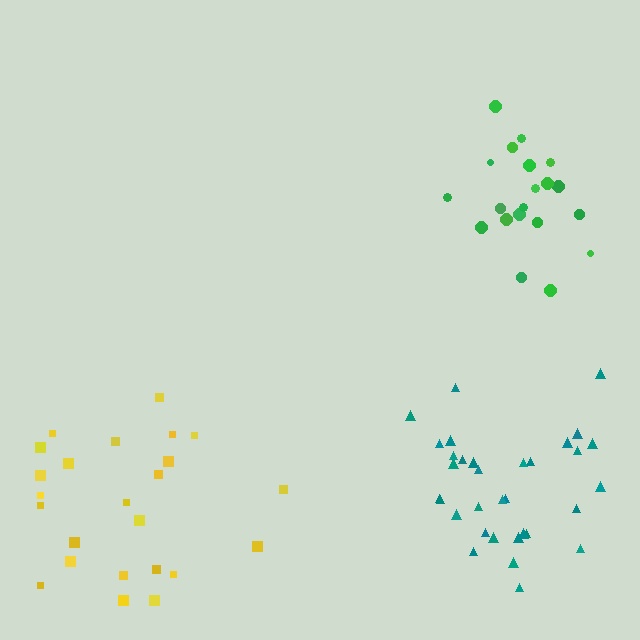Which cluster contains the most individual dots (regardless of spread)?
Teal (33).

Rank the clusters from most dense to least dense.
green, teal, yellow.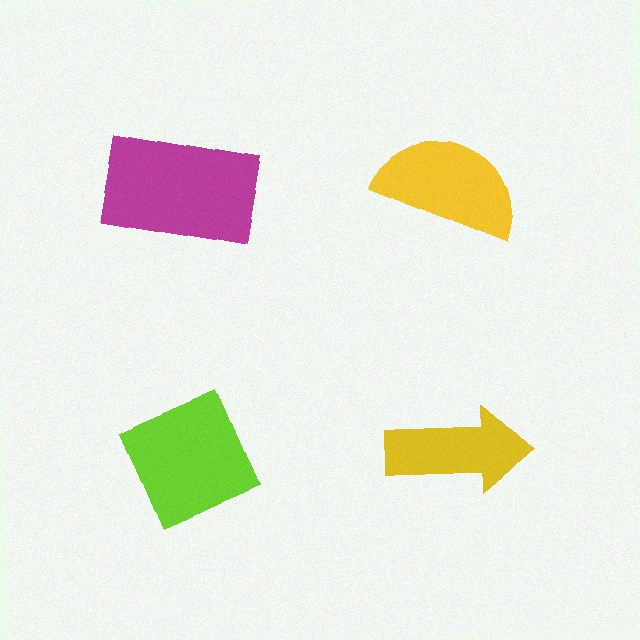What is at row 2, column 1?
A lime diamond.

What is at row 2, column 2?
A yellow arrow.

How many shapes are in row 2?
2 shapes.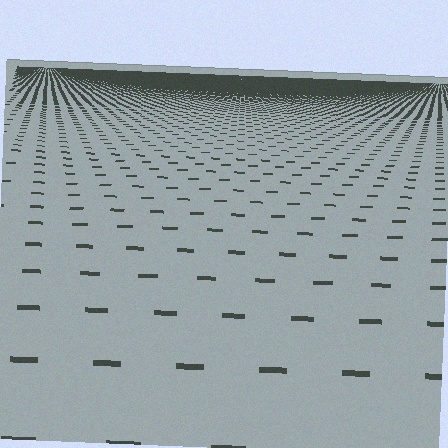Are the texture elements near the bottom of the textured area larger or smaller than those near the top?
Larger. Near the bottom, elements are closer to the viewer and appear at a bigger on-screen size.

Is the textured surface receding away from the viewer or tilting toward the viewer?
The surface is receding away from the viewer. Texture elements get smaller and denser toward the top.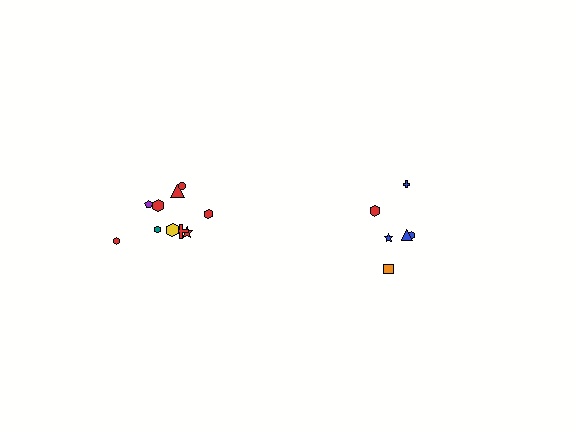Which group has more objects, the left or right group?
The left group.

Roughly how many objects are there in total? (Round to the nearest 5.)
Roughly 15 objects in total.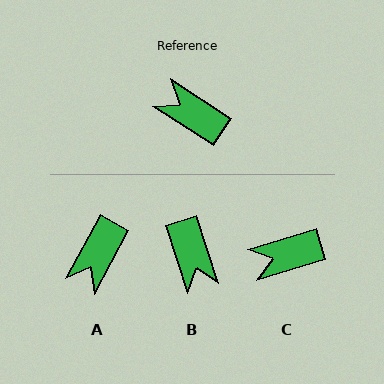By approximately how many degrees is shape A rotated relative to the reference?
Approximately 95 degrees counter-clockwise.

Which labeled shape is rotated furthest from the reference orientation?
B, about 141 degrees away.